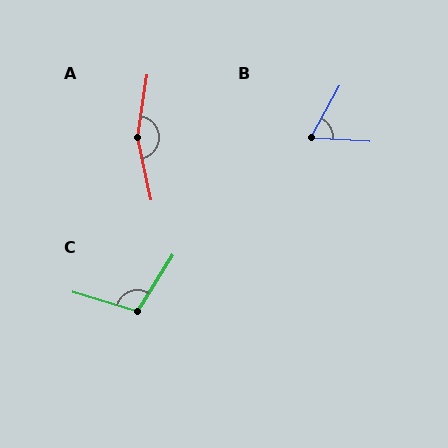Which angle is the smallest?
B, at approximately 65 degrees.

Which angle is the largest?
A, at approximately 159 degrees.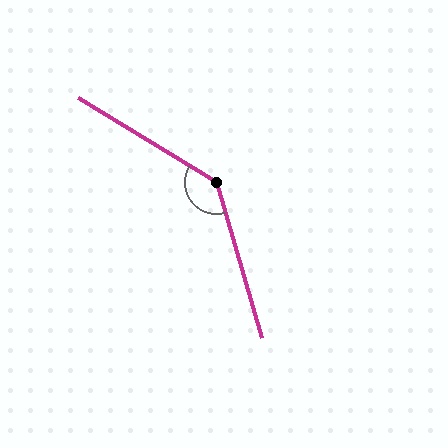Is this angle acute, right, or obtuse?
It is obtuse.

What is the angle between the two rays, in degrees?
Approximately 138 degrees.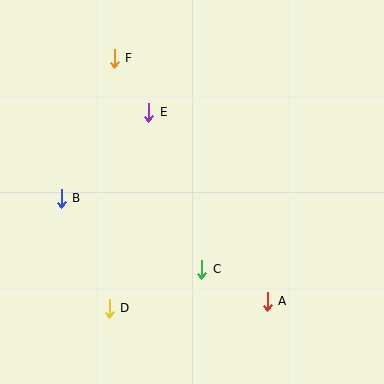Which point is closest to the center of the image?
Point C at (202, 269) is closest to the center.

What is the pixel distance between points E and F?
The distance between E and F is 64 pixels.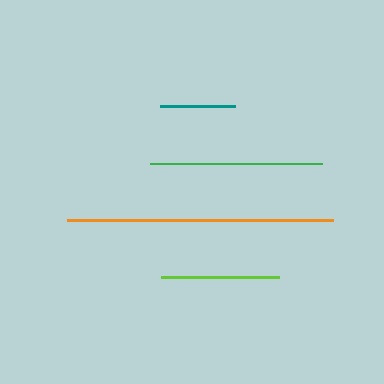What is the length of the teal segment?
The teal segment is approximately 75 pixels long.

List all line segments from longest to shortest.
From longest to shortest: orange, green, lime, teal.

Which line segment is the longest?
The orange line is the longest at approximately 267 pixels.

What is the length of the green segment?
The green segment is approximately 172 pixels long.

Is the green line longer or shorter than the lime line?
The green line is longer than the lime line.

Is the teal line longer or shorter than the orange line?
The orange line is longer than the teal line.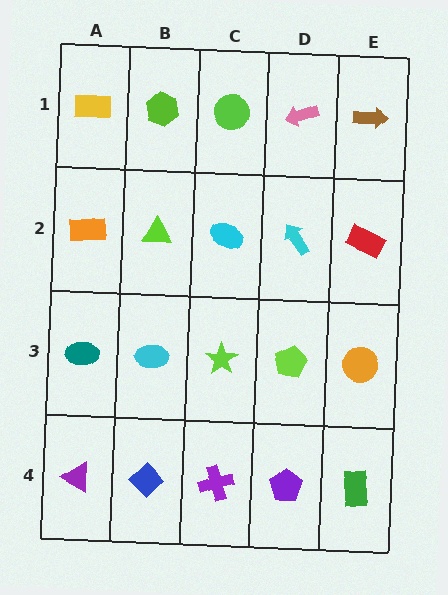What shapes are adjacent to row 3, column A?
An orange rectangle (row 2, column A), a purple triangle (row 4, column A), a cyan ellipse (row 3, column B).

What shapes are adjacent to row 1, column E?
A red rectangle (row 2, column E), a pink arrow (row 1, column D).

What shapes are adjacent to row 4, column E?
An orange circle (row 3, column E), a purple pentagon (row 4, column D).